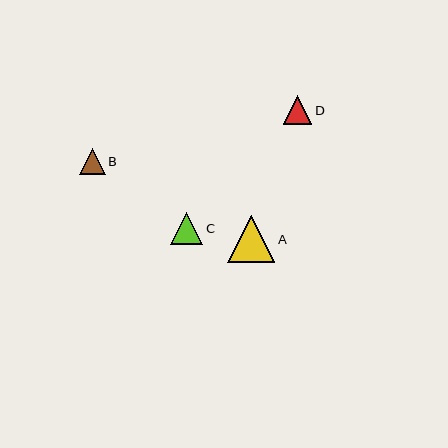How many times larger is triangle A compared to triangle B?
Triangle A is approximately 1.8 times the size of triangle B.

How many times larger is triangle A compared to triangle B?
Triangle A is approximately 1.8 times the size of triangle B.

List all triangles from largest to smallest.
From largest to smallest: A, C, D, B.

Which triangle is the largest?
Triangle A is the largest with a size of approximately 48 pixels.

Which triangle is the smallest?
Triangle B is the smallest with a size of approximately 26 pixels.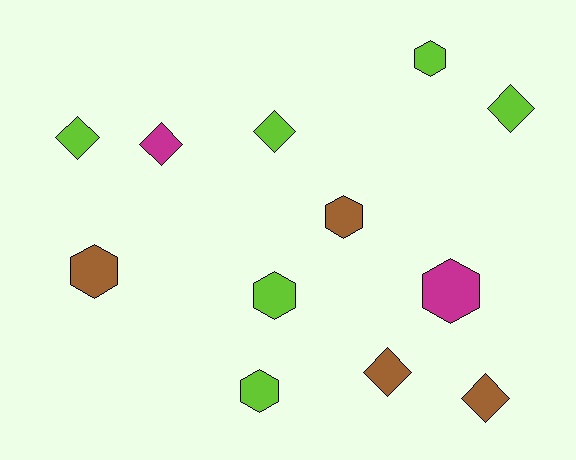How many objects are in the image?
There are 12 objects.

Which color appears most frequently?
Lime, with 6 objects.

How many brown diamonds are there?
There are 2 brown diamonds.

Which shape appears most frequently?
Diamond, with 6 objects.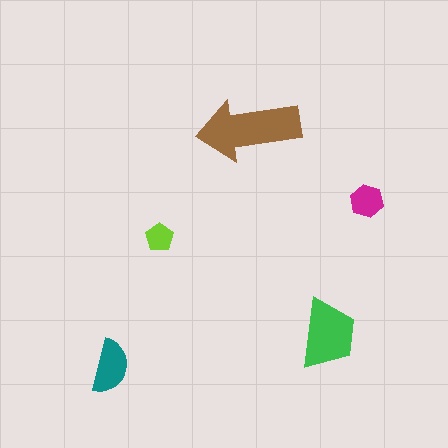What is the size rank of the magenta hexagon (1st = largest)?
4th.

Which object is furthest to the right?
The magenta hexagon is rightmost.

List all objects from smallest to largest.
The lime pentagon, the magenta hexagon, the teal semicircle, the green trapezoid, the brown arrow.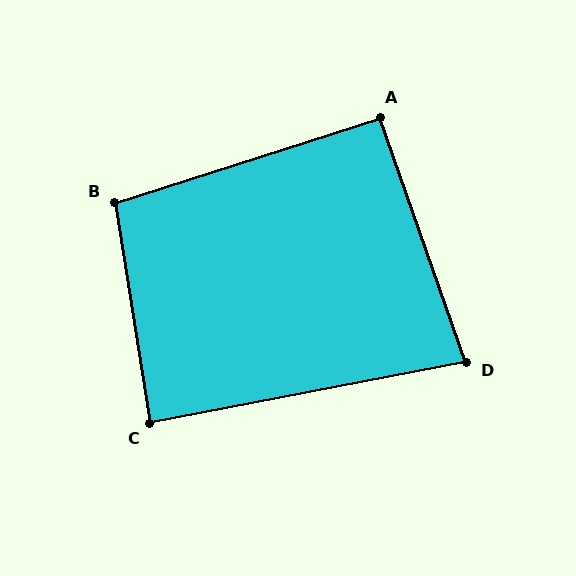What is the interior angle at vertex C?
Approximately 88 degrees (approximately right).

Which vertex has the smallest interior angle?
D, at approximately 81 degrees.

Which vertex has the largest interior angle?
B, at approximately 99 degrees.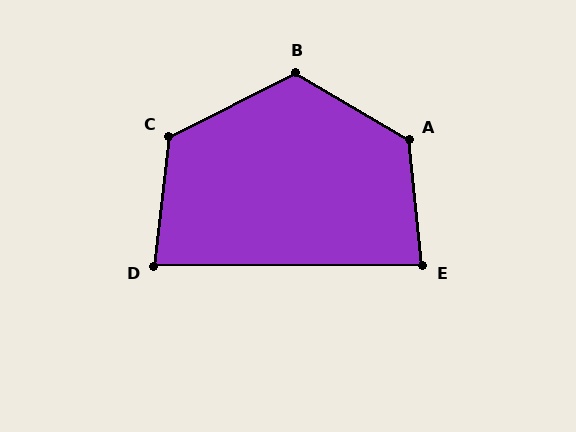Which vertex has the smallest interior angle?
D, at approximately 83 degrees.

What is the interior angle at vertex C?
Approximately 123 degrees (obtuse).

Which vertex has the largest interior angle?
A, at approximately 126 degrees.